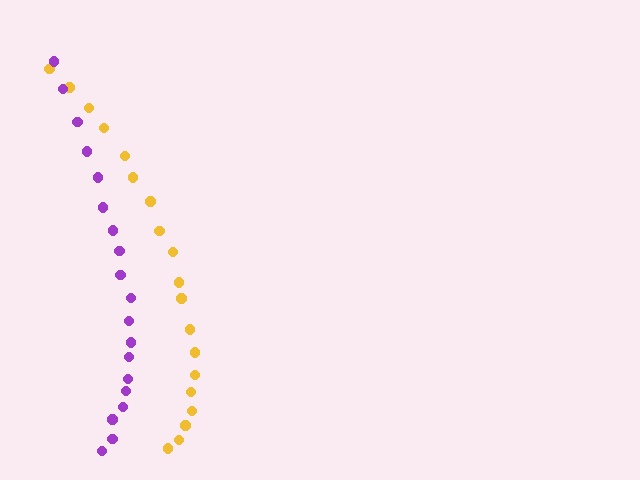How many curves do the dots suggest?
There are 2 distinct paths.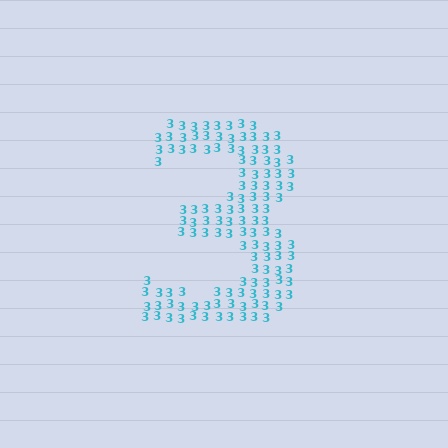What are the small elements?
The small elements are digit 3's.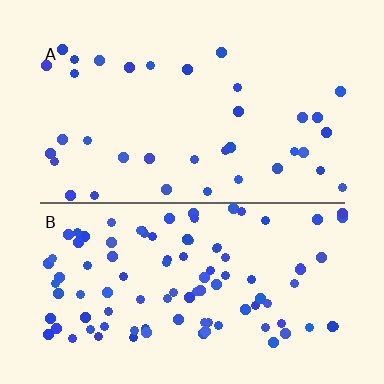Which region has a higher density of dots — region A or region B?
B (the bottom).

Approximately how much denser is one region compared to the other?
Approximately 2.8× — region B over region A.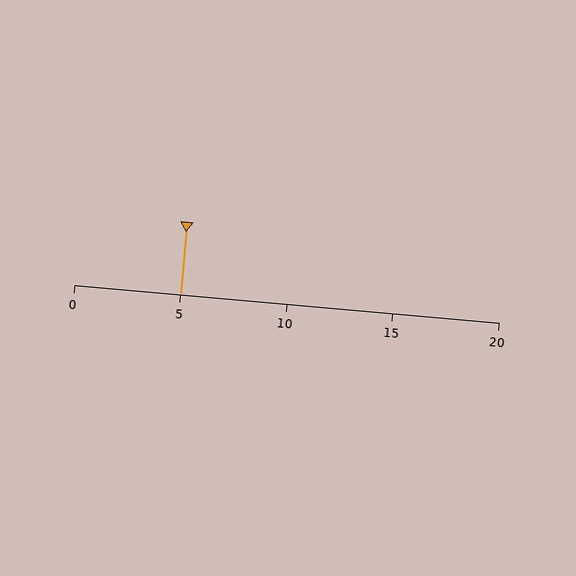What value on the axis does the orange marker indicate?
The marker indicates approximately 5.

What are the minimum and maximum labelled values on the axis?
The axis runs from 0 to 20.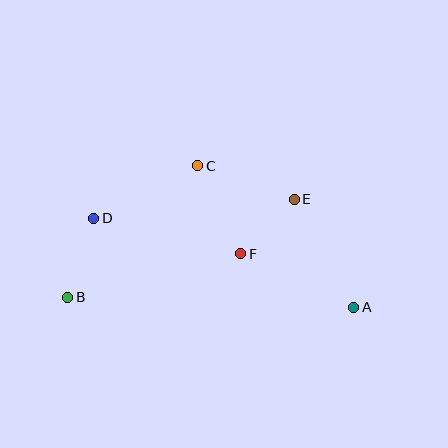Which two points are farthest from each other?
Points A and B are farthest from each other.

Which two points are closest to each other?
Points E and F are closest to each other.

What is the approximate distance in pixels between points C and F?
The distance between C and F is approximately 98 pixels.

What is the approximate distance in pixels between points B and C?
The distance between B and C is approximately 184 pixels.